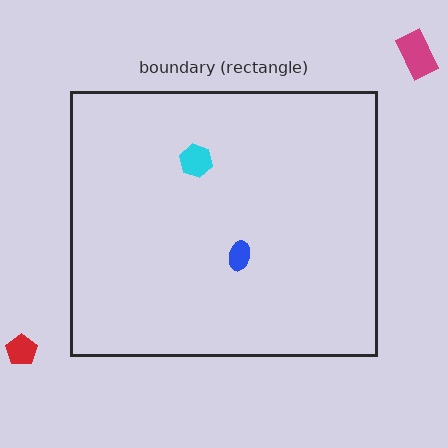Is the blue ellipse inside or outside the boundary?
Inside.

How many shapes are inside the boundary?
2 inside, 2 outside.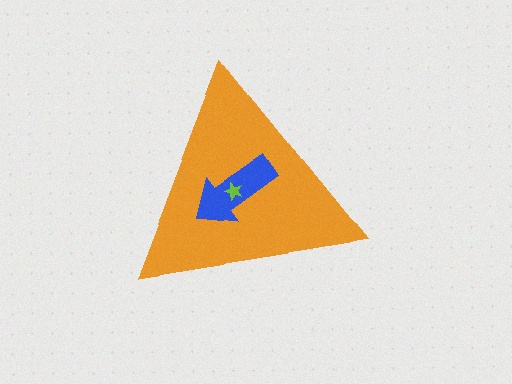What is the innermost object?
The lime star.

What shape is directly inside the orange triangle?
The blue arrow.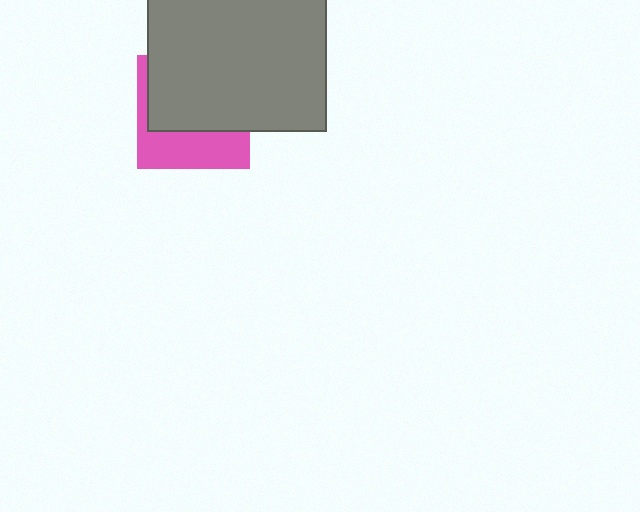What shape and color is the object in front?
The object in front is a gray square.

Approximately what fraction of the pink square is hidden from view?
Roughly 61% of the pink square is hidden behind the gray square.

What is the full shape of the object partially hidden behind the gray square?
The partially hidden object is a pink square.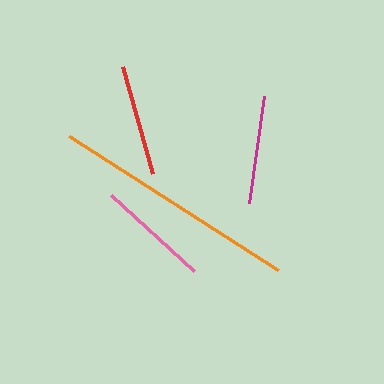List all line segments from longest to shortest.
From longest to shortest: orange, pink, red, magenta.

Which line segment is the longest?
The orange line is the longest at approximately 249 pixels.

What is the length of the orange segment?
The orange segment is approximately 249 pixels long.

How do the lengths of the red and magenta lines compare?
The red and magenta lines are approximately the same length.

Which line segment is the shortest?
The magenta line is the shortest at approximately 108 pixels.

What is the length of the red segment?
The red segment is approximately 111 pixels long.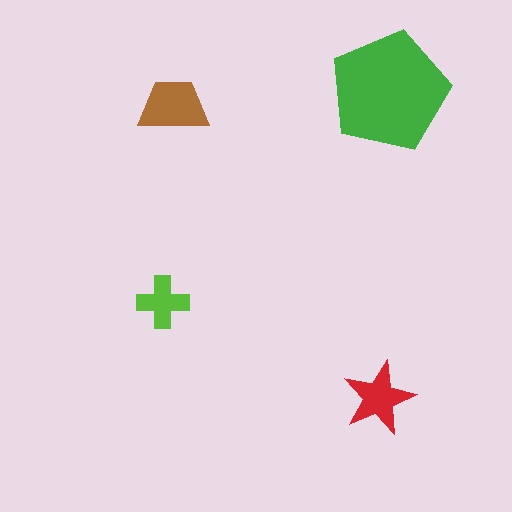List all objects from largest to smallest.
The green pentagon, the brown trapezoid, the red star, the lime cross.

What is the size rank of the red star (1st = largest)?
3rd.